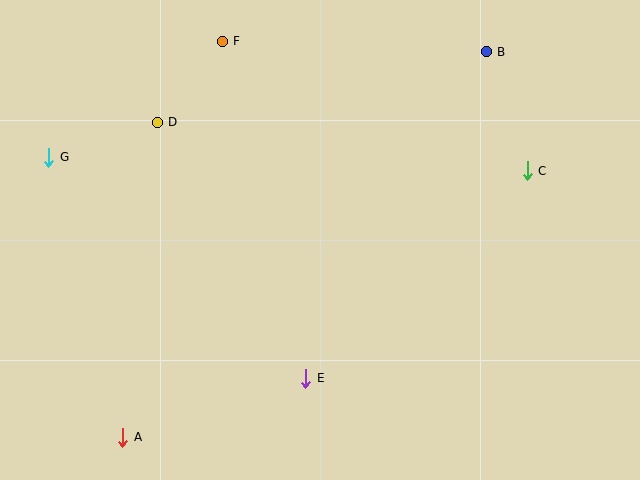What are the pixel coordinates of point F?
Point F is at (222, 41).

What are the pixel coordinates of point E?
Point E is at (306, 378).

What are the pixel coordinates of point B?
Point B is at (486, 52).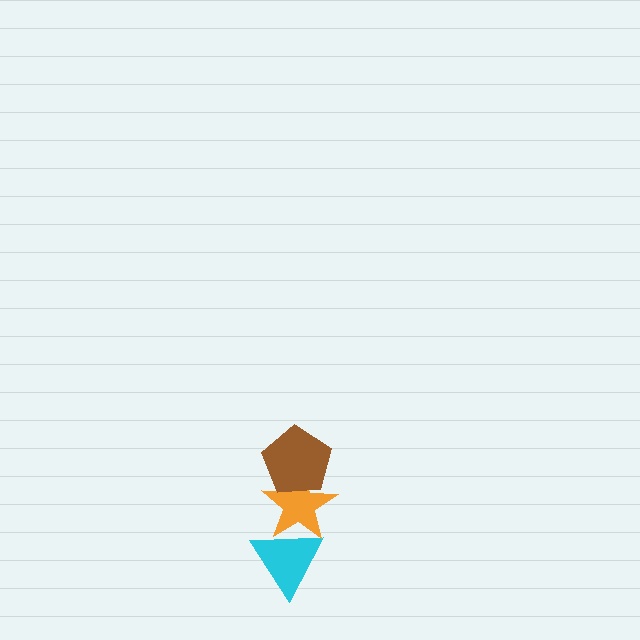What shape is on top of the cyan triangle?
The orange star is on top of the cyan triangle.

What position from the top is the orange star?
The orange star is 2nd from the top.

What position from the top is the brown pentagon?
The brown pentagon is 1st from the top.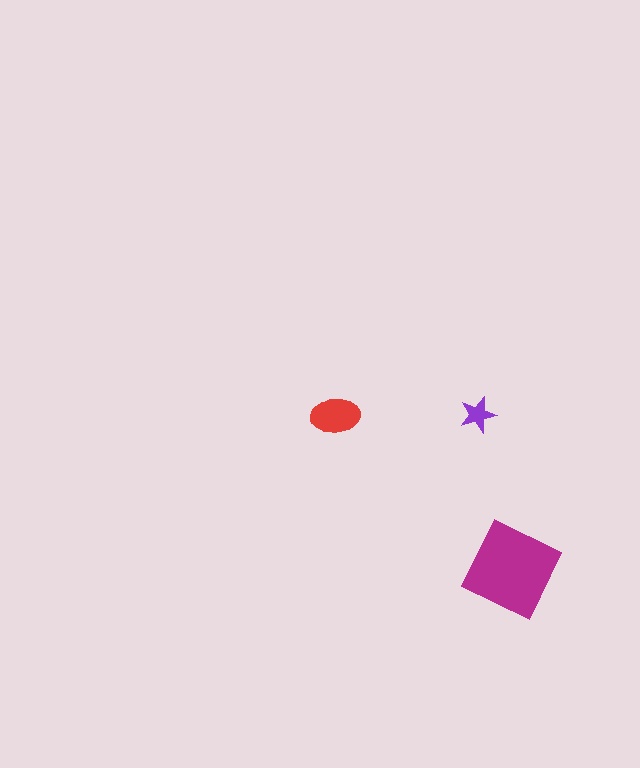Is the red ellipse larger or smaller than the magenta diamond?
Smaller.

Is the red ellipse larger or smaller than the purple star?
Larger.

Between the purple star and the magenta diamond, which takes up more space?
The magenta diamond.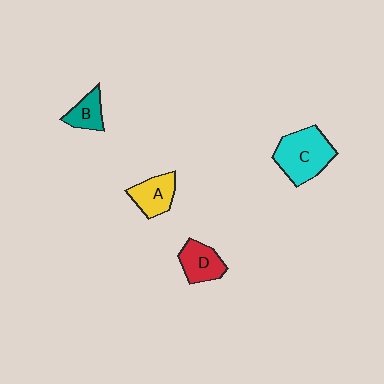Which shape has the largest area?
Shape C (cyan).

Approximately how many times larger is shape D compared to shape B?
Approximately 1.4 times.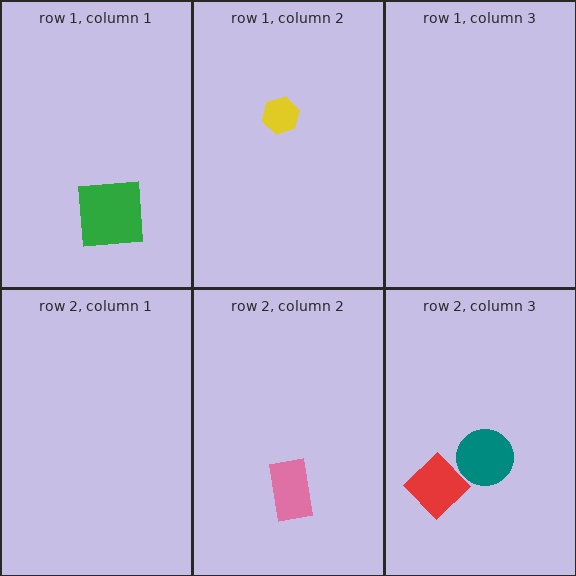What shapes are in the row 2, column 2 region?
The pink rectangle.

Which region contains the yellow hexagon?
The row 1, column 2 region.